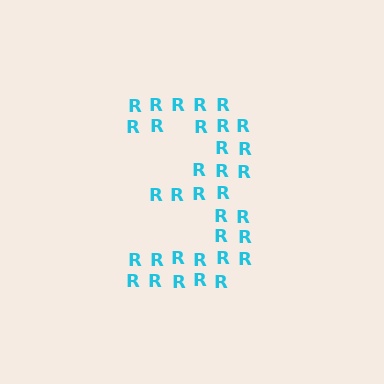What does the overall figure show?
The overall figure shows the digit 3.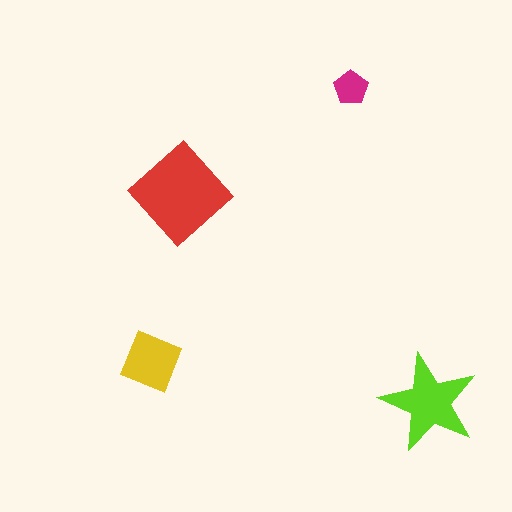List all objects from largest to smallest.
The red diamond, the lime star, the yellow diamond, the magenta pentagon.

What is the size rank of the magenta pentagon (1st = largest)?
4th.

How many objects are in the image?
There are 4 objects in the image.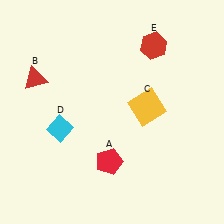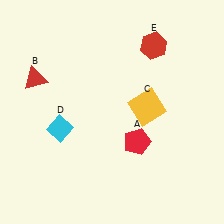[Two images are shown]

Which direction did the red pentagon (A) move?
The red pentagon (A) moved right.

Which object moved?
The red pentagon (A) moved right.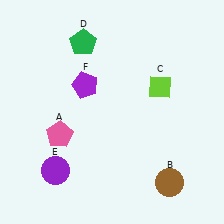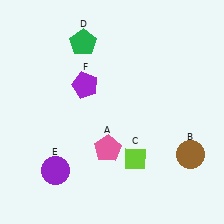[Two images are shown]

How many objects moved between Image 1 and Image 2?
3 objects moved between the two images.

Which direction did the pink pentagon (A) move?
The pink pentagon (A) moved right.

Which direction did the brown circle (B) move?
The brown circle (B) moved up.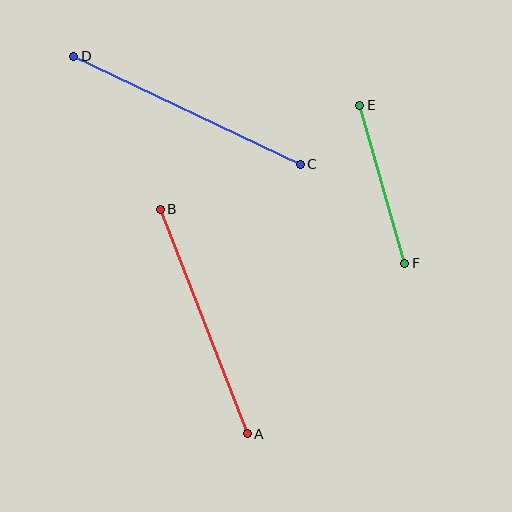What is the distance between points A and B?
The distance is approximately 240 pixels.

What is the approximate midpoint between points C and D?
The midpoint is at approximately (187, 110) pixels.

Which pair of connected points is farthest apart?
Points C and D are farthest apart.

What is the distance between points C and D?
The distance is approximately 251 pixels.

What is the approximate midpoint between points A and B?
The midpoint is at approximately (204, 321) pixels.